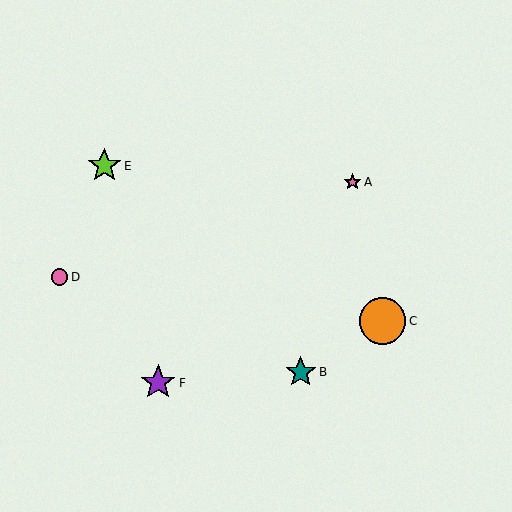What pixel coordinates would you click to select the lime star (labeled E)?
Click at (104, 166) to select the lime star E.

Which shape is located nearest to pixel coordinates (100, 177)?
The lime star (labeled E) at (104, 166) is nearest to that location.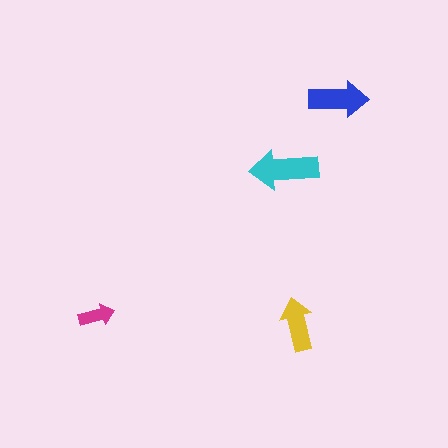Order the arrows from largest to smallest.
the cyan one, the blue one, the yellow one, the magenta one.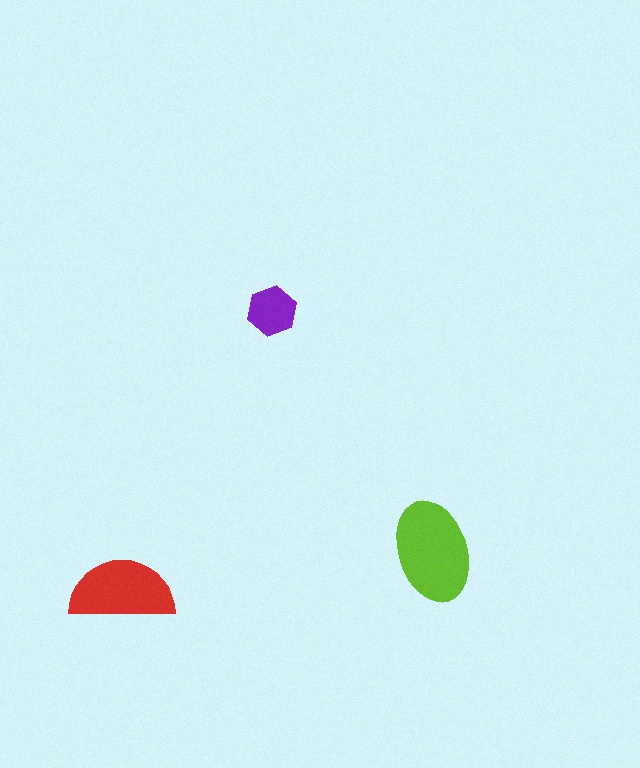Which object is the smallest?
The purple hexagon.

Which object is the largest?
The lime ellipse.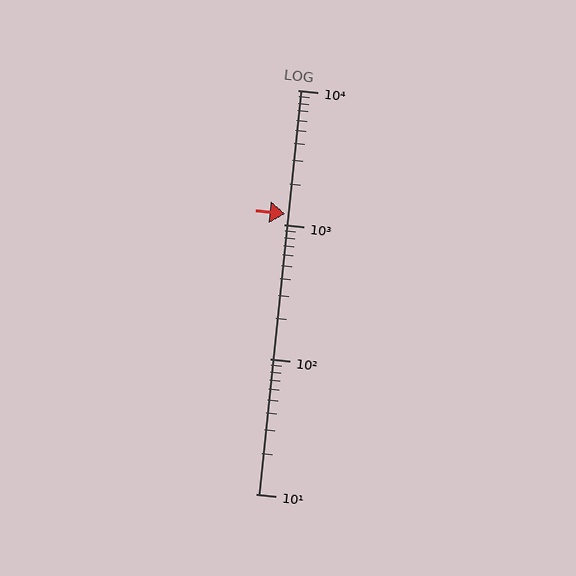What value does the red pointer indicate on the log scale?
The pointer indicates approximately 1200.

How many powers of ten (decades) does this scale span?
The scale spans 3 decades, from 10 to 10000.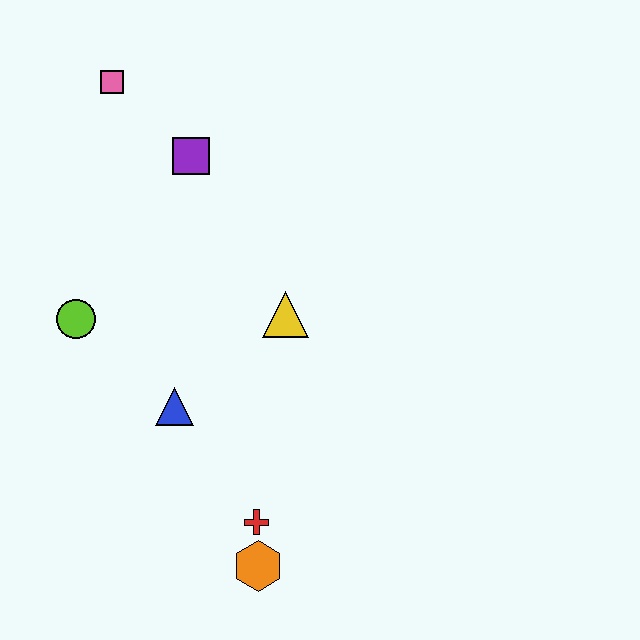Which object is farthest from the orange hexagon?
The pink square is farthest from the orange hexagon.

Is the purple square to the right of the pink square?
Yes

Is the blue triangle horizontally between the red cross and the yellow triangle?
No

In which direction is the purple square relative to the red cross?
The purple square is above the red cross.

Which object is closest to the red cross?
The orange hexagon is closest to the red cross.